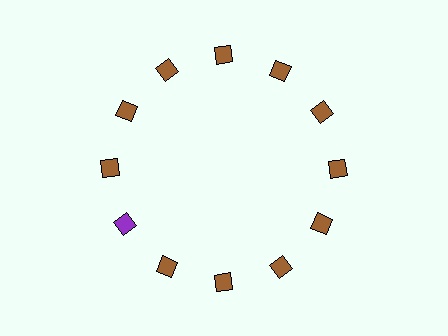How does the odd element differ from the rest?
It has a different color: purple instead of brown.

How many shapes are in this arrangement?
There are 12 shapes arranged in a ring pattern.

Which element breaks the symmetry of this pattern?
The purple diamond at roughly the 8 o'clock position breaks the symmetry. All other shapes are brown diamonds.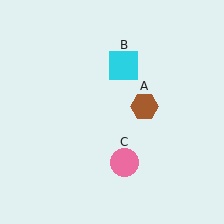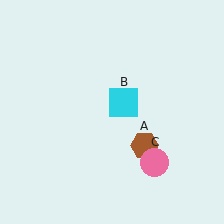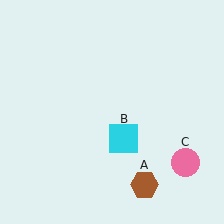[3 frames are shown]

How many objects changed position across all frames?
3 objects changed position: brown hexagon (object A), cyan square (object B), pink circle (object C).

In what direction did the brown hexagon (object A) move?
The brown hexagon (object A) moved down.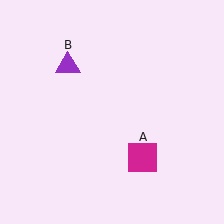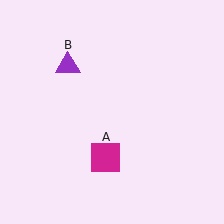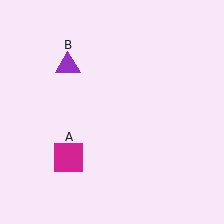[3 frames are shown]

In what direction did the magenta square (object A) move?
The magenta square (object A) moved left.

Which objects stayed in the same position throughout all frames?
Purple triangle (object B) remained stationary.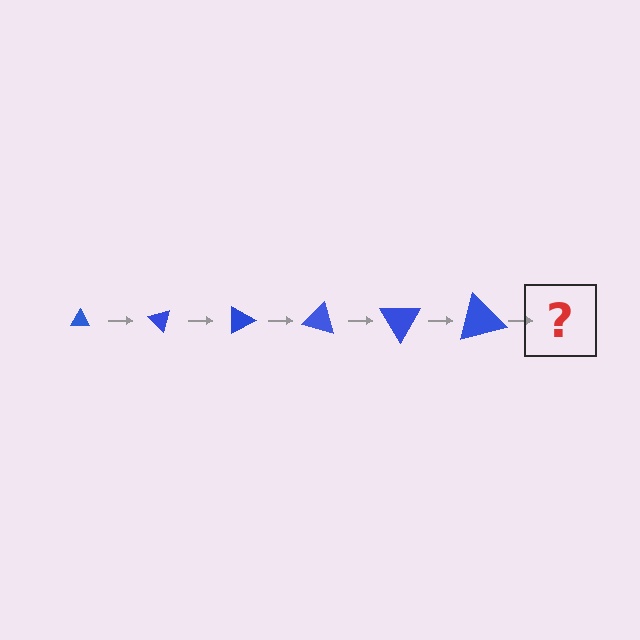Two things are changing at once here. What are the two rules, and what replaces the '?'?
The two rules are that the triangle grows larger each step and it rotates 45 degrees each step. The '?' should be a triangle, larger than the previous one and rotated 270 degrees from the start.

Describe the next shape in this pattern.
It should be a triangle, larger than the previous one and rotated 270 degrees from the start.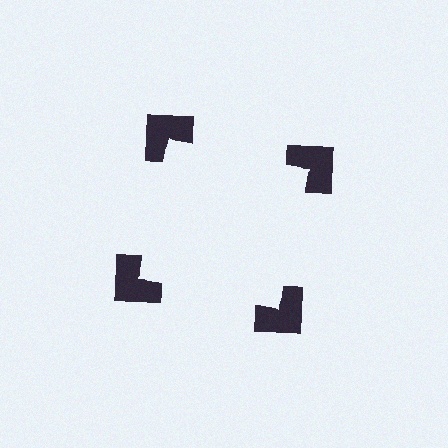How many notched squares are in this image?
There are 4 — one at each vertex of the illusory square.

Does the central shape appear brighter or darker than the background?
It typically appears slightly brighter than the background, even though no actual brightness change is drawn.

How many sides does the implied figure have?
4 sides.